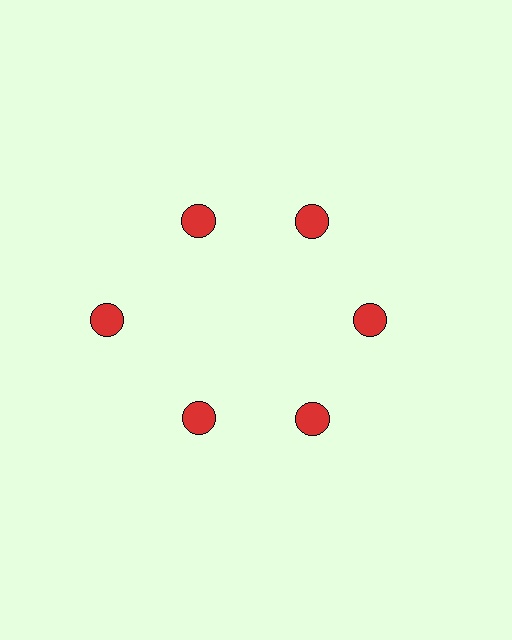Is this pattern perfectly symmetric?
No. The 6 red circles are arranged in a ring, but one element near the 9 o'clock position is pushed outward from the center, breaking the 6-fold rotational symmetry.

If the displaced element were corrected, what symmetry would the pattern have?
It would have 6-fold rotational symmetry — the pattern would map onto itself every 60 degrees.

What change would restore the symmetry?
The symmetry would be restored by moving it inward, back onto the ring so that all 6 circles sit at equal angles and equal distance from the center.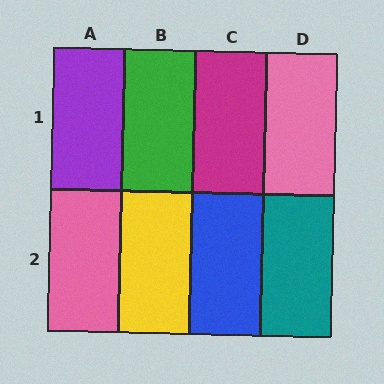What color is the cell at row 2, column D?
Teal.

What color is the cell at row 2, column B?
Yellow.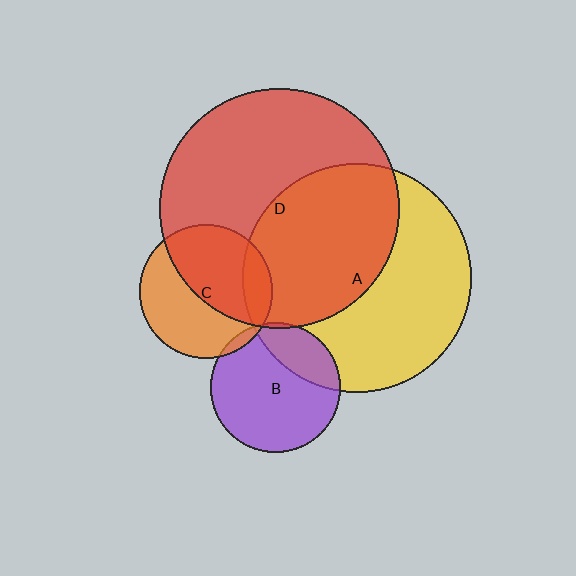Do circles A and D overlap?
Yes.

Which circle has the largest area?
Circle D (red).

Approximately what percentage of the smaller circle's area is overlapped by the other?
Approximately 45%.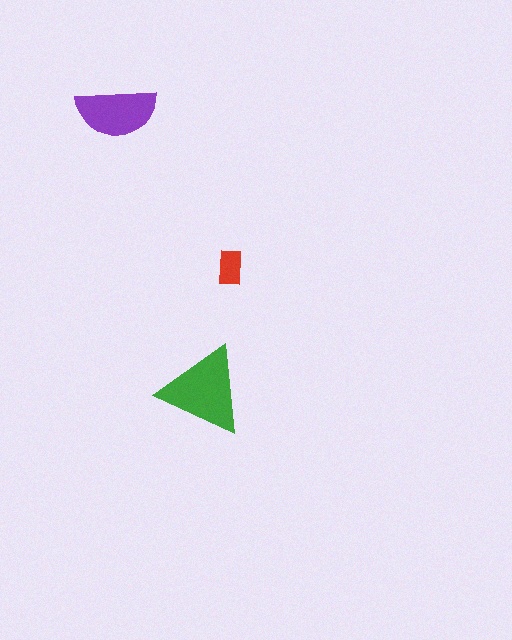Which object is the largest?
The green triangle.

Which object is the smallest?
The red rectangle.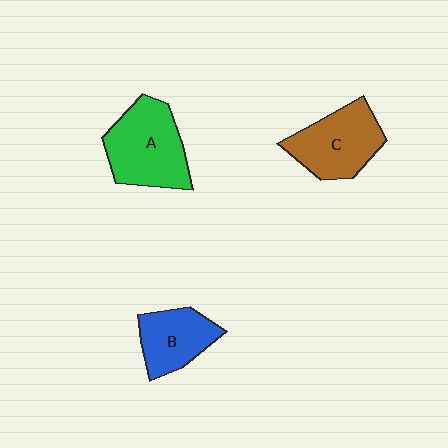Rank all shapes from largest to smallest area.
From largest to smallest: A (green), C (brown), B (blue).